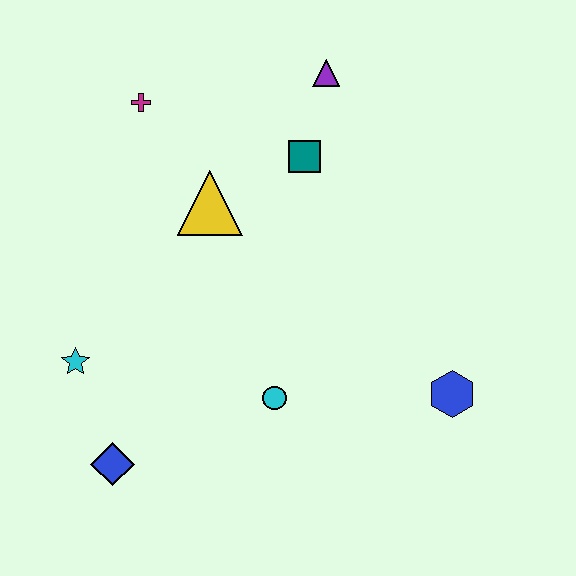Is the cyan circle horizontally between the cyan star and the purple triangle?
Yes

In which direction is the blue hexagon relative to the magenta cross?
The blue hexagon is to the right of the magenta cross.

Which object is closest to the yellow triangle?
The teal square is closest to the yellow triangle.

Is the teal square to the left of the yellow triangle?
No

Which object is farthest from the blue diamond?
The purple triangle is farthest from the blue diamond.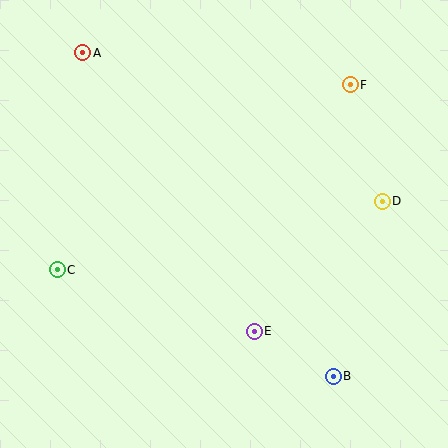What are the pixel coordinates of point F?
Point F is at (350, 85).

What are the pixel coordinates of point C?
Point C is at (57, 270).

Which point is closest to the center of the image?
Point E at (254, 331) is closest to the center.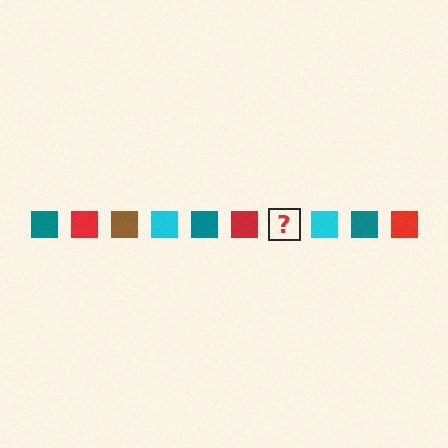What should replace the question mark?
The question mark should be replaced with a brown square.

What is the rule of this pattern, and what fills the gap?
The rule is that the pattern cycles through teal, red, brown, cyan squares. The gap should be filled with a brown square.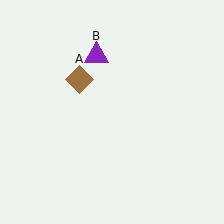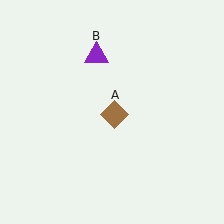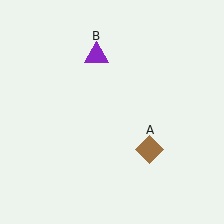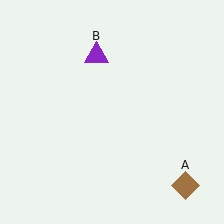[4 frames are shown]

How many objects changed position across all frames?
1 object changed position: brown diamond (object A).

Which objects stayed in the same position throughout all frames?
Purple triangle (object B) remained stationary.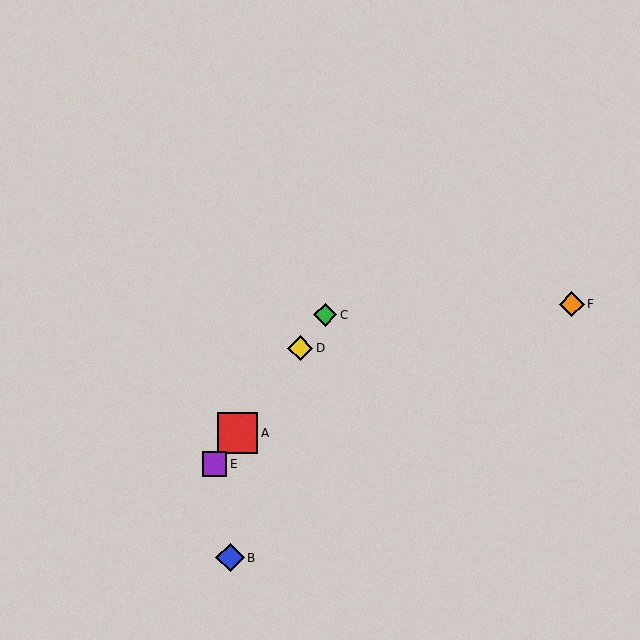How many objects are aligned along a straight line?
4 objects (A, C, D, E) are aligned along a straight line.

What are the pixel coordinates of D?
Object D is at (300, 348).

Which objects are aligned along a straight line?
Objects A, C, D, E are aligned along a straight line.